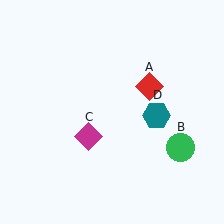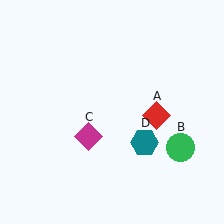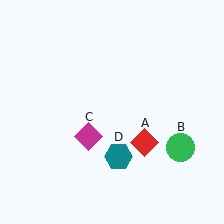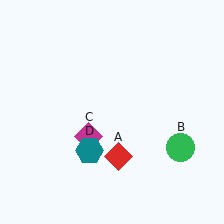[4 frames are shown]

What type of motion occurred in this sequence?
The red diamond (object A), teal hexagon (object D) rotated clockwise around the center of the scene.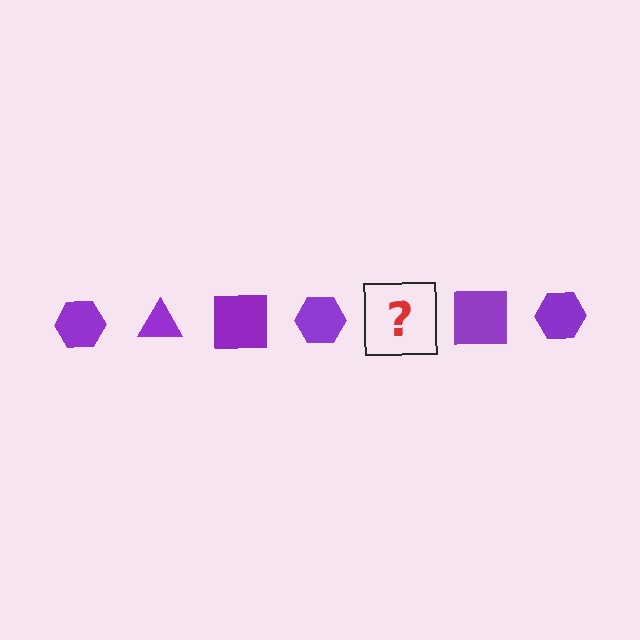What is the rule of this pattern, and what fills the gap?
The rule is that the pattern cycles through hexagon, triangle, square shapes in purple. The gap should be filled with a purple triangle.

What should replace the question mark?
The question mark should be replaced with a purple triangle.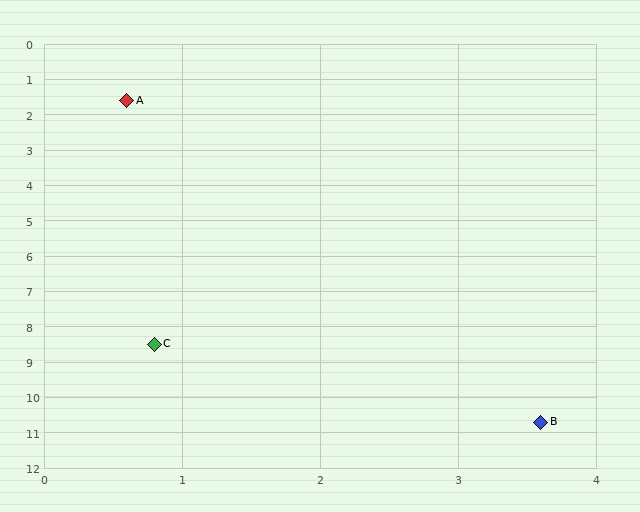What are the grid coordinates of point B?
Point B is at approximately (3.6, 10.7).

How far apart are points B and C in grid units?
Points B and C are about 3.6 grid units apart.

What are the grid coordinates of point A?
Point A is at approximately (0.6, 1.6).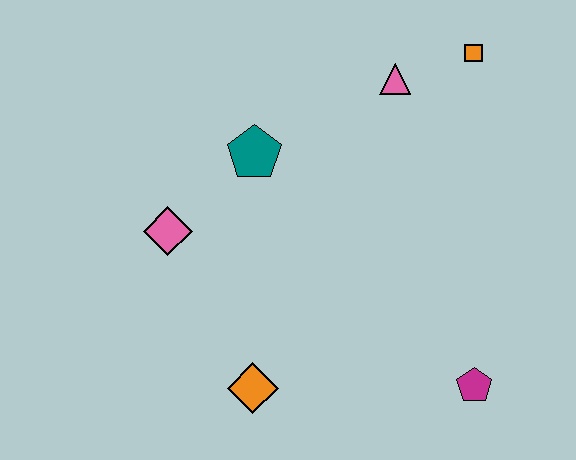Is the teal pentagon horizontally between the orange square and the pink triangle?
No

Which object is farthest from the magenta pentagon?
The pink diamond is farthest from the magenta pentagon.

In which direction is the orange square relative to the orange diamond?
The orange square is above the orange diamond.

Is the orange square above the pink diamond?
Yes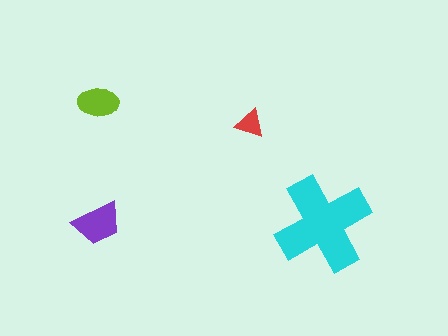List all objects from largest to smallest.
The cyan cross, the purple trapezoid, the lime ellipse, the red triangle.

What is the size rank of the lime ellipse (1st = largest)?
3rd.